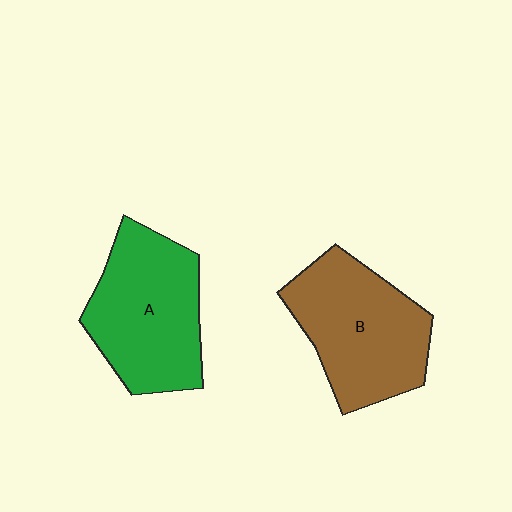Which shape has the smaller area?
Shape B (brown).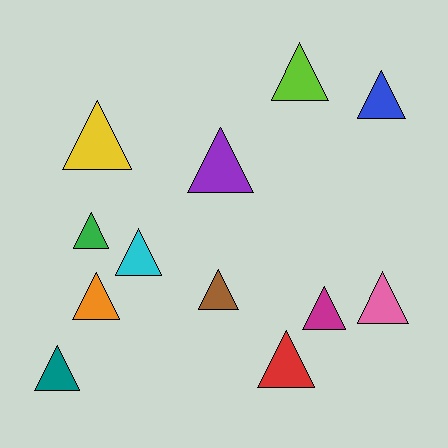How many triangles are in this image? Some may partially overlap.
There are 12 triangles.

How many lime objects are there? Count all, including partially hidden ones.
There is 1 lime object.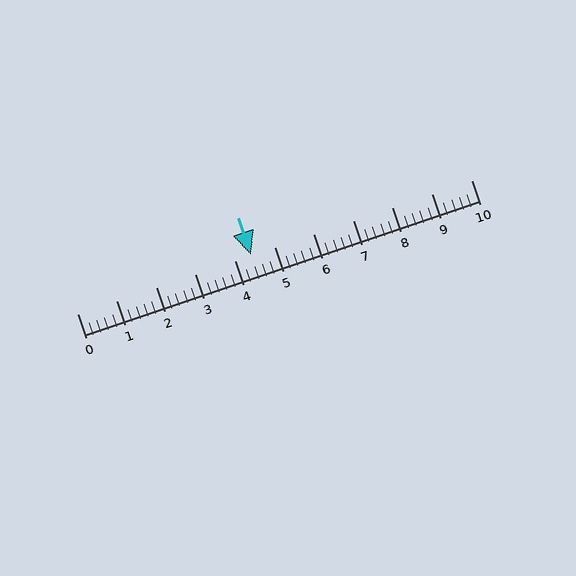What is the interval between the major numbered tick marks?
The major tick marks are spaced 1 units apart.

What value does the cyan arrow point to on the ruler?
The cyan arrow points to approximately 4.4.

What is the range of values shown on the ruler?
The ruler shows values from 0 to 10.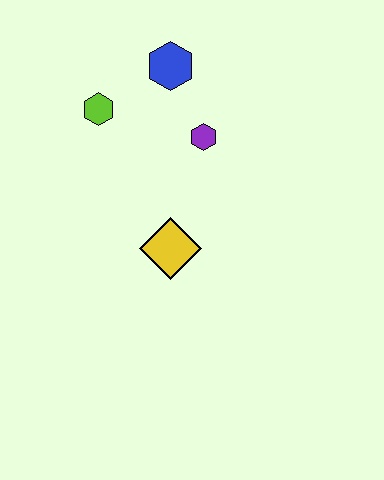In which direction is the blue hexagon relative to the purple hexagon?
The blue hexagon is above the purple hexagon.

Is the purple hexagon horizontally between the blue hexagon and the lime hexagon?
No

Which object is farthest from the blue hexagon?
The yellow diamond is farthest from the blue hexagon.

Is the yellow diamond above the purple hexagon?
No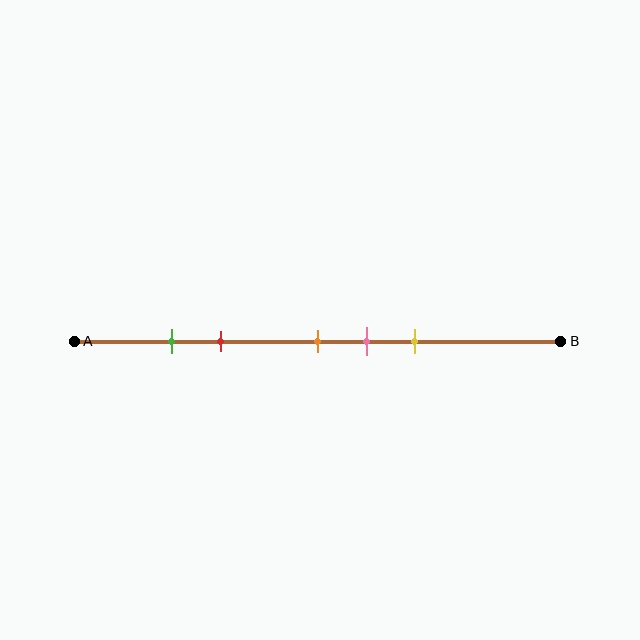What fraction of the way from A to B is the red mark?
The red mark is approximately 30% (0.3) of the way from A to B.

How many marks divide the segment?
There are 5 marks dividing the segment.